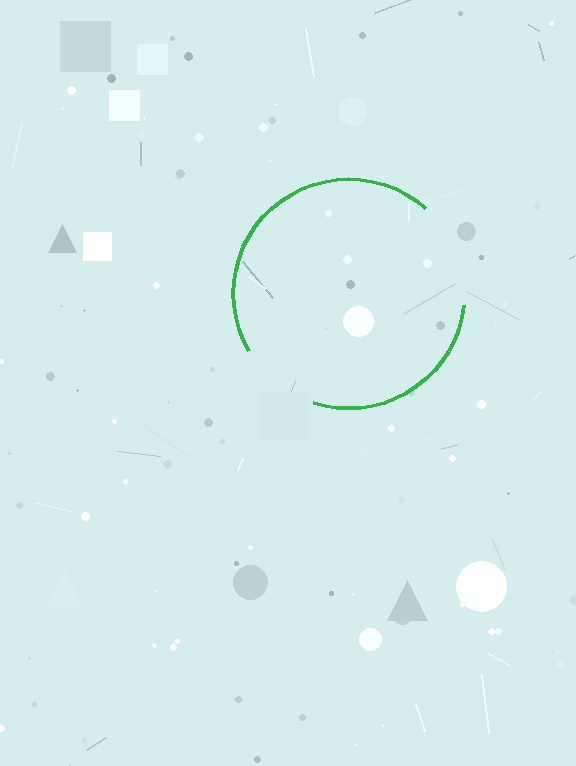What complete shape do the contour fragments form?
The contour fragments form a circle.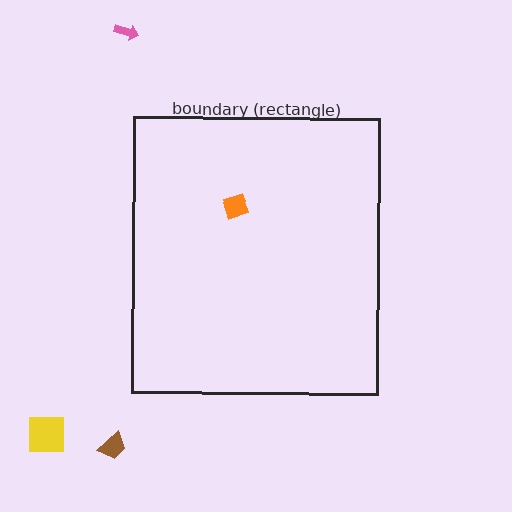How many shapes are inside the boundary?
1 inside, 3 outside.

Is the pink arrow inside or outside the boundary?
Outside.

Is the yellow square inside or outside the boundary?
Outside.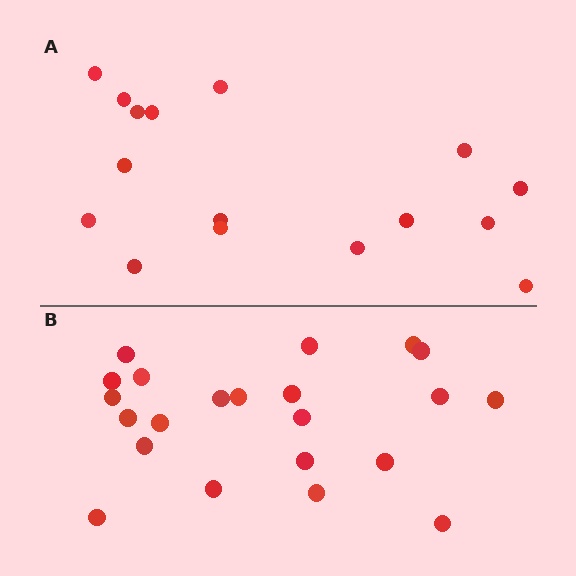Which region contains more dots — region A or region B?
Region B (the bottom region) has more dots.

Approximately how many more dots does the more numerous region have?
Region B has about 6 more dots than region A.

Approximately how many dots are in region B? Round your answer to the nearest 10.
About 20 dots. (The exact count is 22, which rounds to 20.)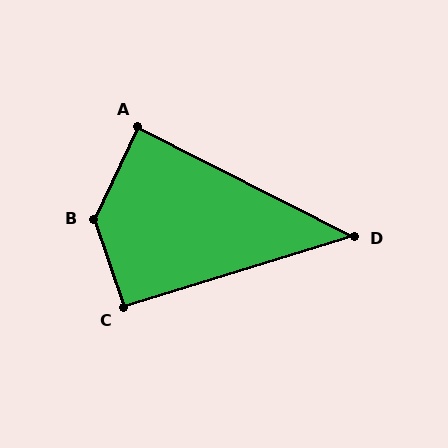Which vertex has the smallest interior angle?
D, at approximately 44 degrees.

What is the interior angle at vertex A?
Approximately 88 degrees (approximately right).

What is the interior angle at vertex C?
Approximately 92 degrees (approximately right).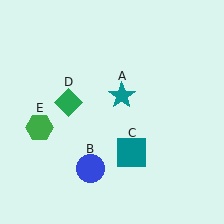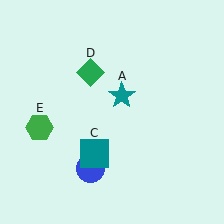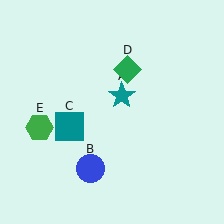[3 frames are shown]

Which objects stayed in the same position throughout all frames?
Teal star (object A) and blue circle (object B) and green hexagon (object E) remained stationary.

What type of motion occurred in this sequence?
The teal square (object C), green diamond (object D) rotated clockwise around the center of the scene.